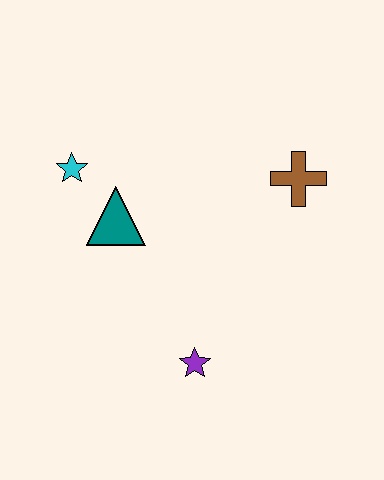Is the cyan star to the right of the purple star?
No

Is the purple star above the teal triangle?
No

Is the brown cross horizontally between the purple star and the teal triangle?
No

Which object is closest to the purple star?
The teal triangle is closest to the purple star.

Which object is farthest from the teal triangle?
The brown cross is farthest from the teal triangle.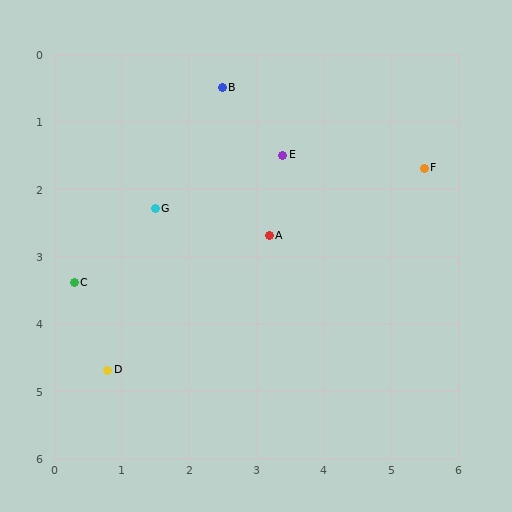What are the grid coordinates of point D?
Point D is at approximately (0.8, 4.7).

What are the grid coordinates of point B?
Point B is at approximately (2.5, 0.5).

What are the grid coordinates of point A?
Point A is at approximately (3.2, 2.7).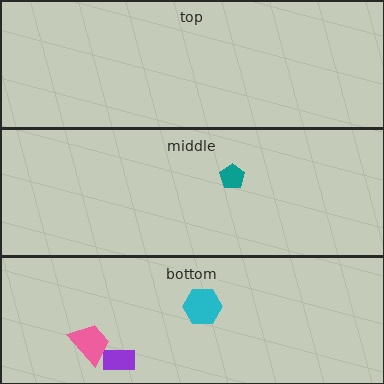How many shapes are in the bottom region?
3.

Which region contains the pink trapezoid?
The bottom region.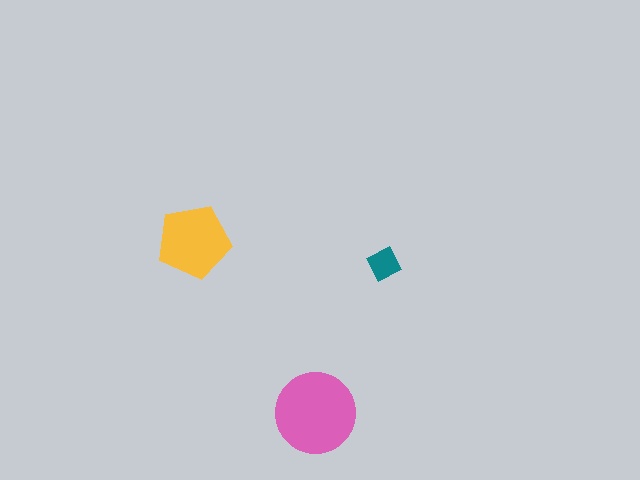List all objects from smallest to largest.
The teal square, the yellow pentagon, the pink circle.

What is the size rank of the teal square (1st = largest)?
3rd.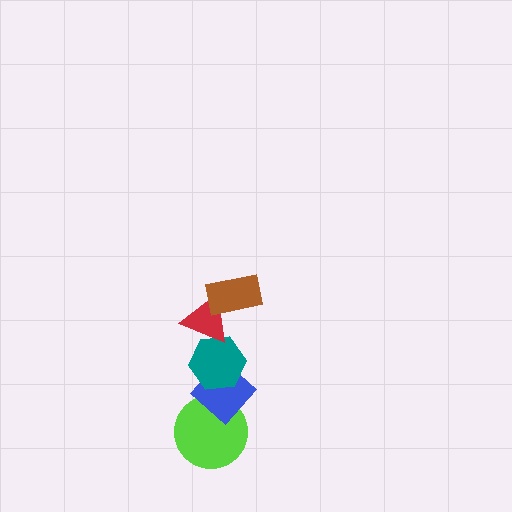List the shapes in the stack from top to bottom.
From top to bottom: the brown rectangle, the red triangle, the teal hexagon, the blue diamond, the lime circle.